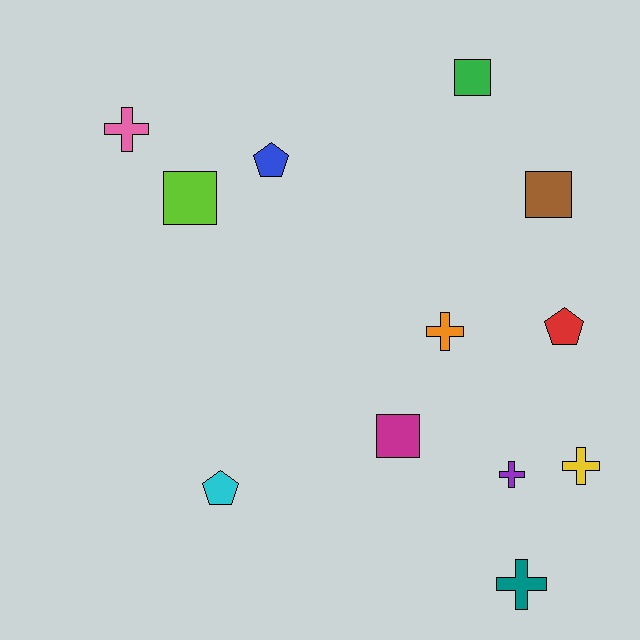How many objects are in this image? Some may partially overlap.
There are 12 objects.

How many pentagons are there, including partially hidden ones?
There are 3 pentagons.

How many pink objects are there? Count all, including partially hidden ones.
There is 1 pink object.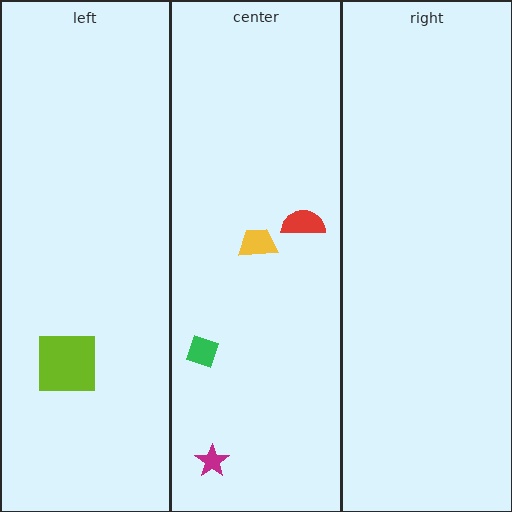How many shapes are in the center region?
4.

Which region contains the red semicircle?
The center region.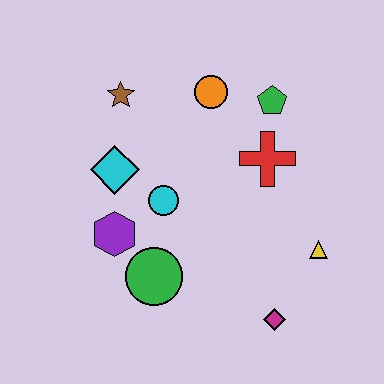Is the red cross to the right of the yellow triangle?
No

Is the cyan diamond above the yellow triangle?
Yes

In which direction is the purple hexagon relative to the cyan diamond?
The purple hexagon is below the cyan diamond.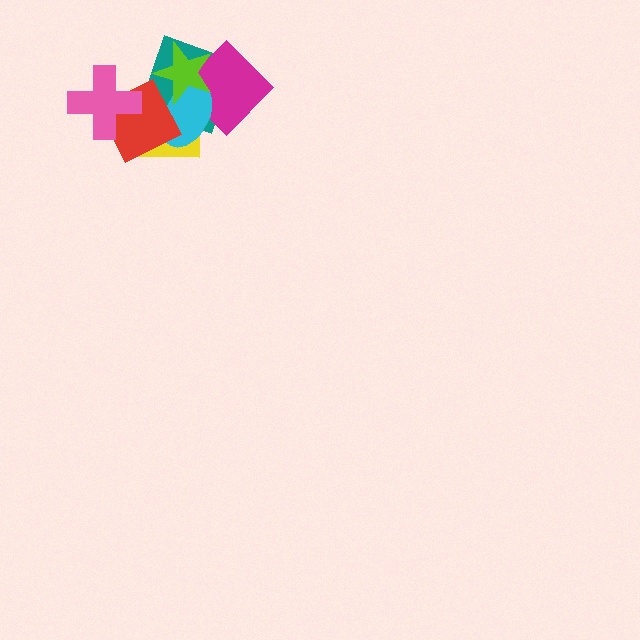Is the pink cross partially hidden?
No, no other shape covers it.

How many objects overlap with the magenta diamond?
4 objects overlap with the magenta diamond.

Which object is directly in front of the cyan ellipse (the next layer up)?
The lime star is directly in front of the cyan ellipse.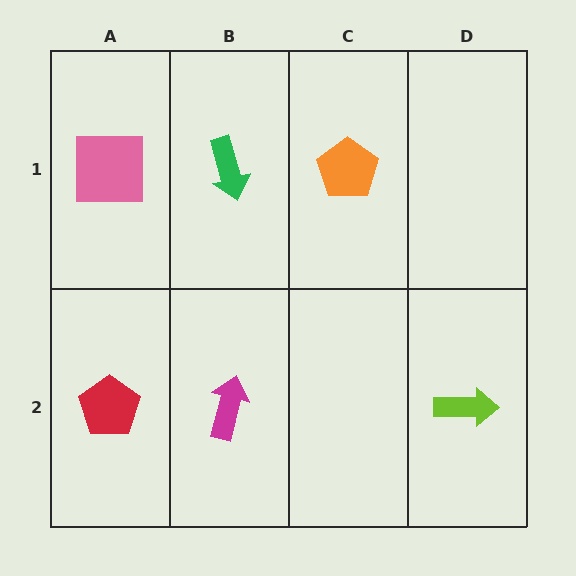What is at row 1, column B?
A green arrow.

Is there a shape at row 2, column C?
No, that cell is empty.